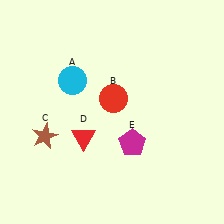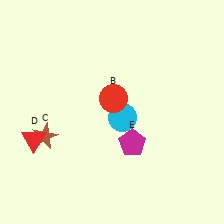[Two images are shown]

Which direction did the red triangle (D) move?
The red triangle (D) moved left.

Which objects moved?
The objects that moved are: the cyan circle (A), the red triangle (D).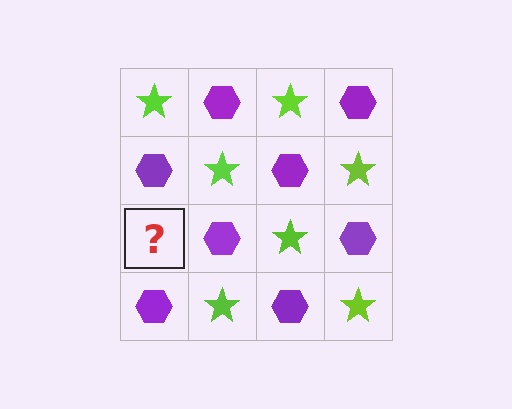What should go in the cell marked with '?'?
The missing cell should contain a lime star.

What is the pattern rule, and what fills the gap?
The rule is that it alternates lime star and purple hexagon in a checkerboard pattern. The gap should be filled with a lime star.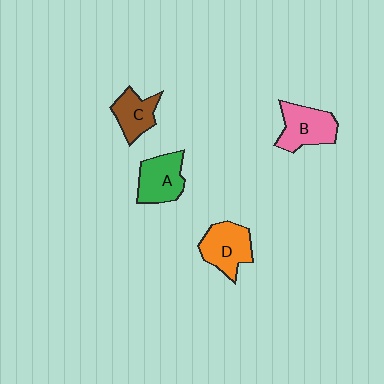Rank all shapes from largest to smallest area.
From largest to smallest: B (pink), D (orange), A (green), C (brown).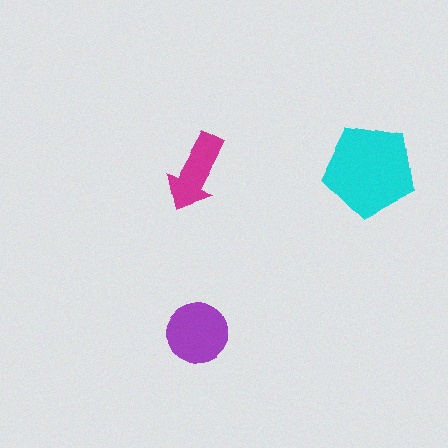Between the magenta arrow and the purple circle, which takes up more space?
The purple circle.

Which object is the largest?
The cyan pentagon.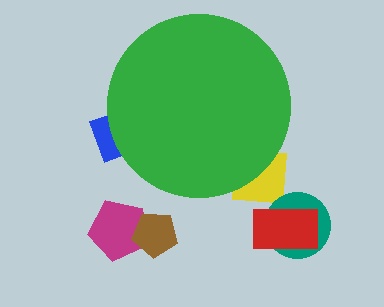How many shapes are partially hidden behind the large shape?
2 shapes are partially hidden.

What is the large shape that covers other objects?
A green circle.